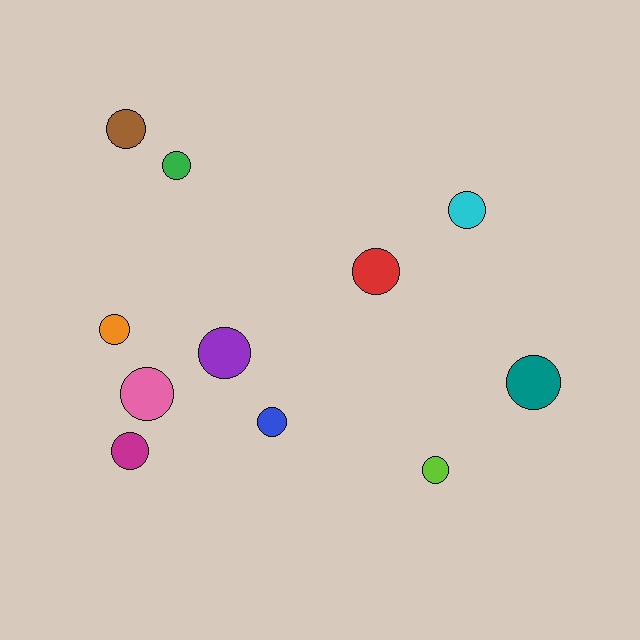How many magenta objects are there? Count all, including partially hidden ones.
There is 1 magenta object.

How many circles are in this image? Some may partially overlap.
There are 11 circles.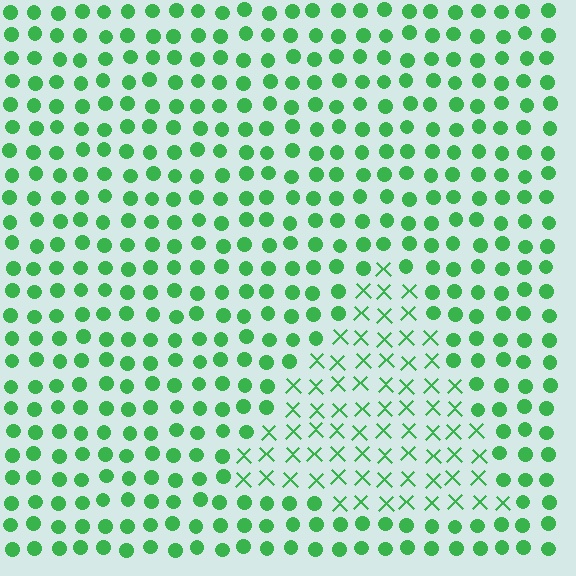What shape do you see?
I see a triangle.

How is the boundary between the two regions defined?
The boundary is defined by a change in element shape: X marks inside vs. circles outside. All elements share the same color and spacing.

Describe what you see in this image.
The image is filled with small green elements arranged in a uniform grid. A triangle-shaped region contains X marks, while the surrounding area contains circles. The boundary is defined purely by the change in element shape.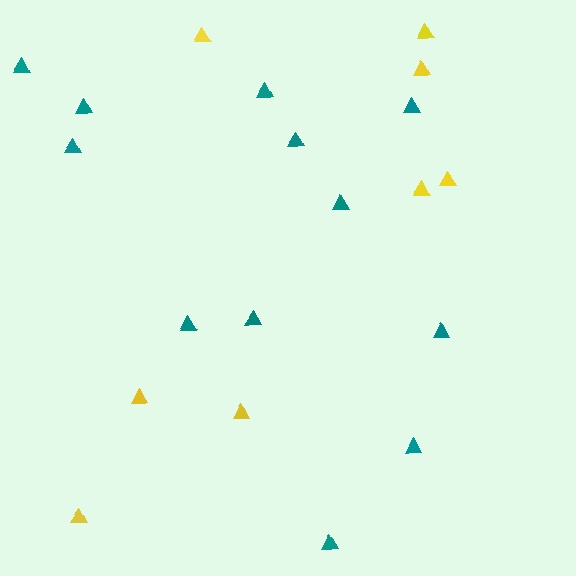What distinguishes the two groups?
There are 2 groups: one group of teal triangles (12) and one group of yellow triangles (8).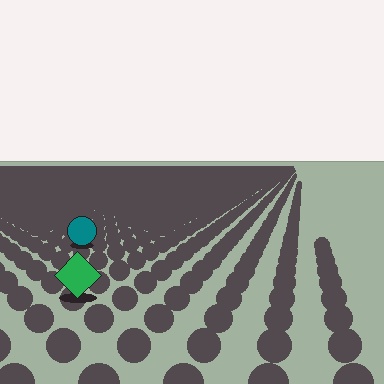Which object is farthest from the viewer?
The teal circle is farthest from the viewer. It appears smaller and the ground texture around it is denser.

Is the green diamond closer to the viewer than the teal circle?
Yes. The green diamond is closer — you can tell from the texture gradient: the ground texture is coarser near it.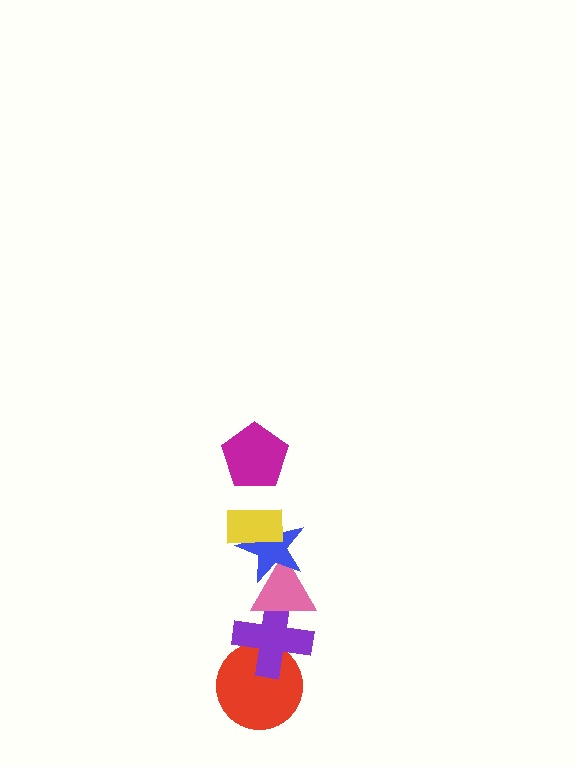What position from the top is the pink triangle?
The pink triangle is 4th from the top.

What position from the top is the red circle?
The red circle is 6th from the top.